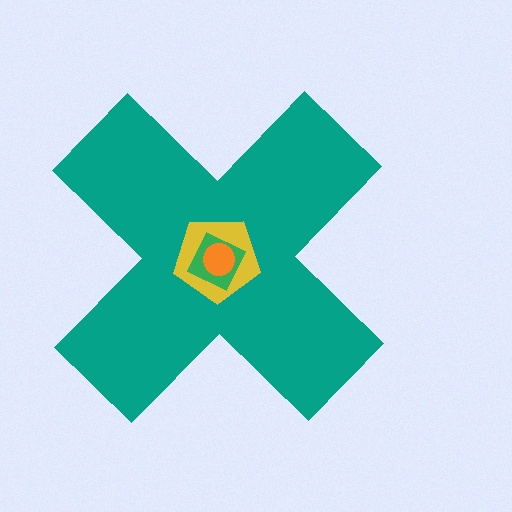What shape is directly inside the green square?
The orange circle.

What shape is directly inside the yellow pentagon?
The green square.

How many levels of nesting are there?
4.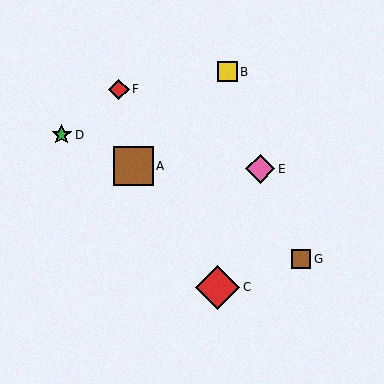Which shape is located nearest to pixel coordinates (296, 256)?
The brown square (labeled G) at (301, 259) is nearest to that location.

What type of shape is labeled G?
Shape G is a brown square.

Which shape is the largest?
The red diamond (labeled C) is the largest.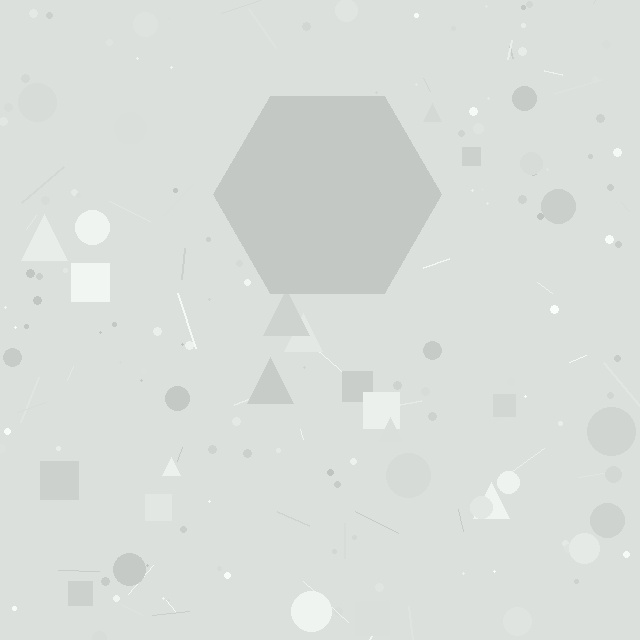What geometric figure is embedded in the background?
A hexagon is embedded in the background.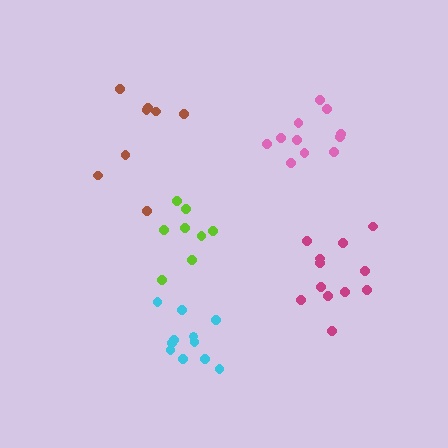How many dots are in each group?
Group 1: 12 dots, Group 2: 8 dots, Group 3: 11 dots, Group 4: 11 dots, Group 5: 8 dots (50 total).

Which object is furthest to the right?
The magenta cluster is rightmost.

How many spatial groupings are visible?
There are 5 spatial groupings.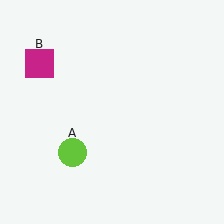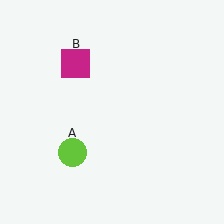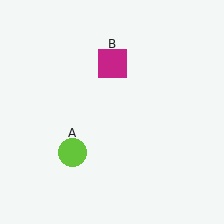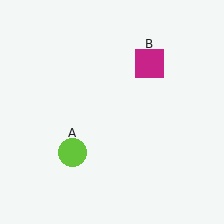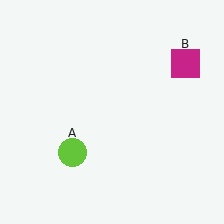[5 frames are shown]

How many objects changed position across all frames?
1 object changed position: magenta square (object B).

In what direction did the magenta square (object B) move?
The magenta square (object B) moved right.